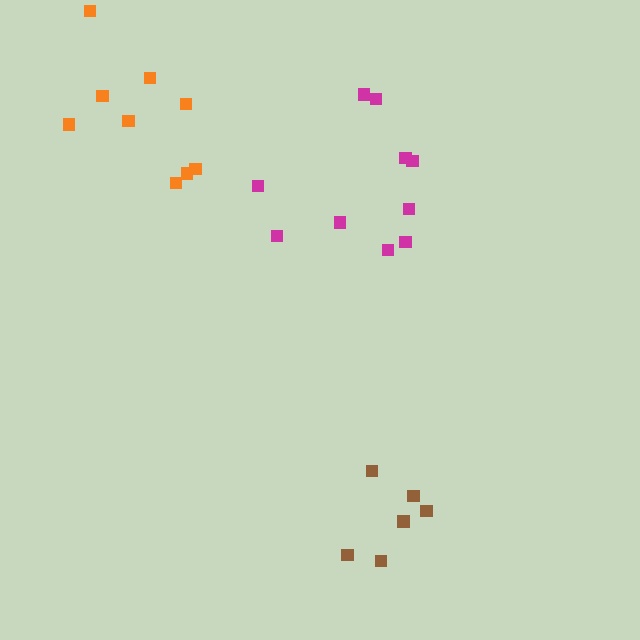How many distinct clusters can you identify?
There are 3 distinct clusters.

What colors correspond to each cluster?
The clusters are colored: magenta, orange, brown.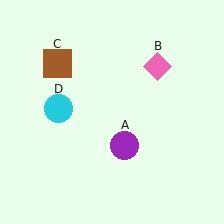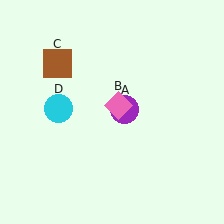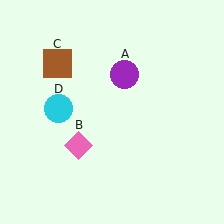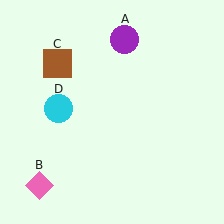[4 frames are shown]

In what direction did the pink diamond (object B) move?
The pink diamond (object B) moved down and to the left.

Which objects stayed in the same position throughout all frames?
Brown square (object C) and cyan circle (object D) remained stationary.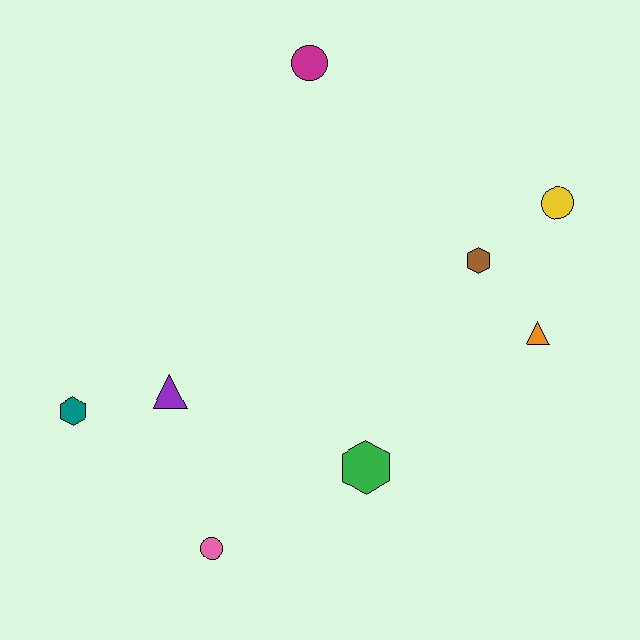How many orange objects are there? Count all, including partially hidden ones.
There is 1 orange object.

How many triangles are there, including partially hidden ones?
There are 2 triangles.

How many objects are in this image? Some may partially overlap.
There are 8 objects.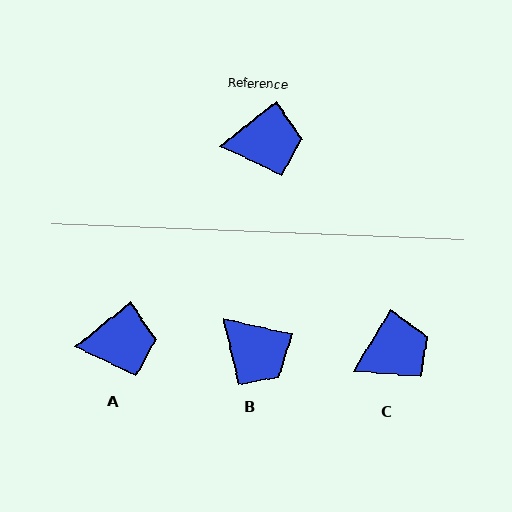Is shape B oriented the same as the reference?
No, it is off by about 51 degrees.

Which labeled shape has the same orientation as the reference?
A.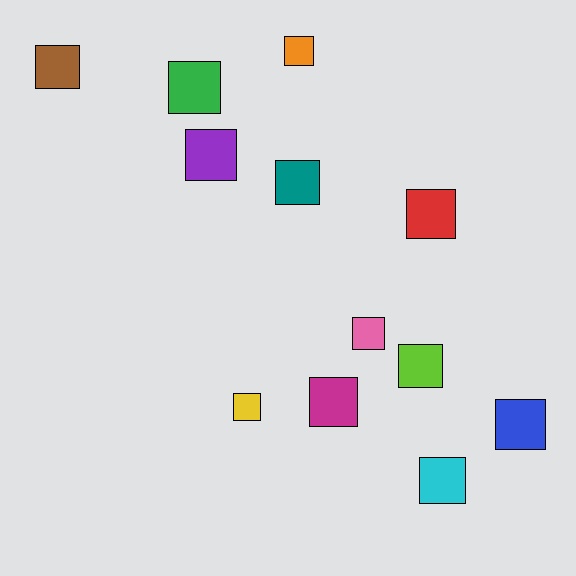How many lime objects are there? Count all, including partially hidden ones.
There is 1 lime object.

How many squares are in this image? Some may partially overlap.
There are 12 squares.